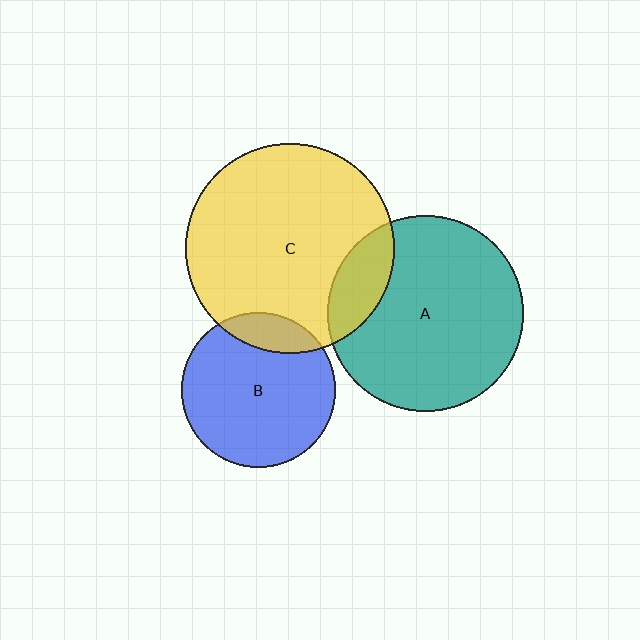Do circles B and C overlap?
Yes.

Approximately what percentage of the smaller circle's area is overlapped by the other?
Approximately 15%.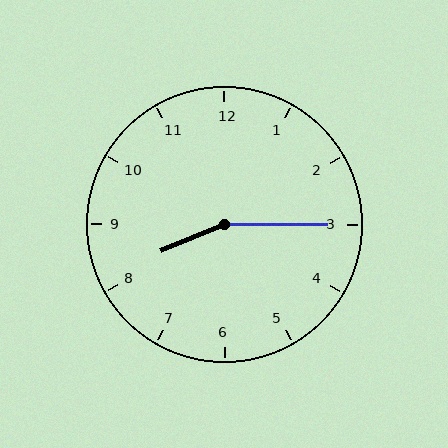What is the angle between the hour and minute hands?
Approximately 158 degrees.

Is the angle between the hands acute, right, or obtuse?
It is obtuse.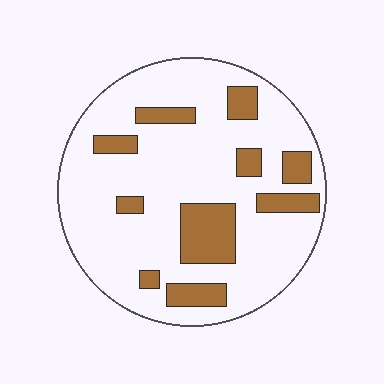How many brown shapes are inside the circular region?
10.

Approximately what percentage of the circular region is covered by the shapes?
Approximately 20%.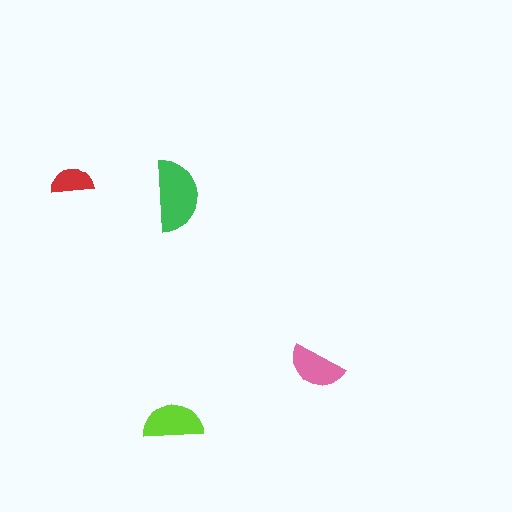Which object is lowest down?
The lime semicircle is bottommost.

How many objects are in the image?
There are 4 objects in the image.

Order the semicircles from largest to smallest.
the green one, the lime one, the pink one, the red one.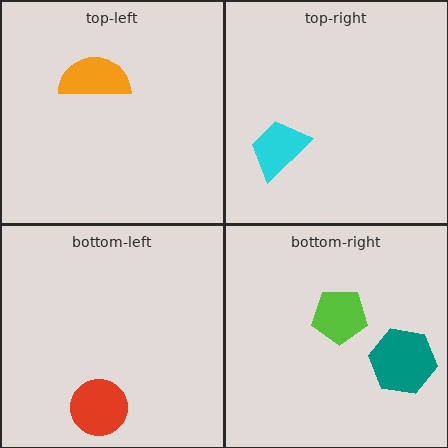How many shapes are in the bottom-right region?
2.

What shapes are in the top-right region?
The cyan trapezoid.